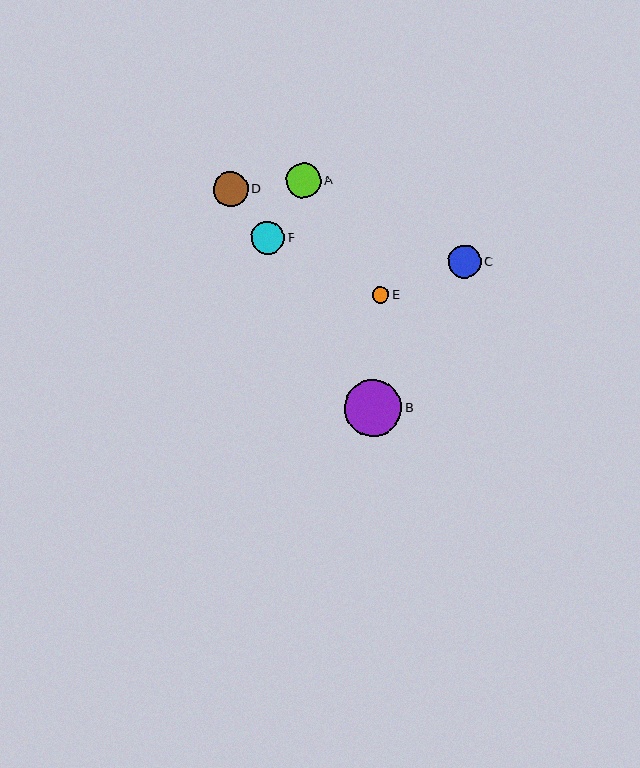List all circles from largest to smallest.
From largest to smallest: B, D, A, F, C, E.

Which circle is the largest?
Circle B is the largest with a size of approximately 57 pixels.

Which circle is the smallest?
Circle E is the smallest with a size of approximately 16 pixels.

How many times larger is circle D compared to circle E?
Circle D is approximately 2.2 times the size of circle E.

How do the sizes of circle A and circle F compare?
Circle A and circle F are approximately the same size.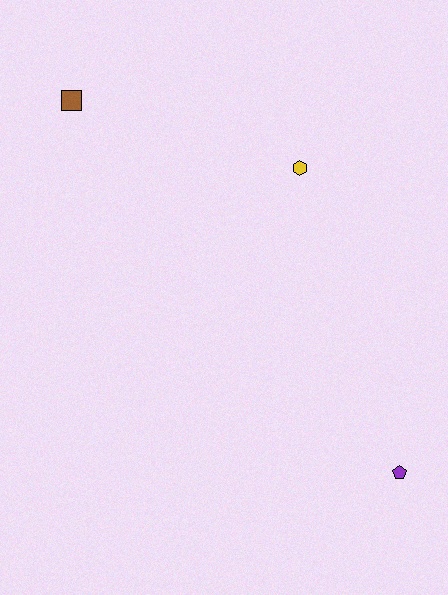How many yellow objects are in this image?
There is 1 yellow object.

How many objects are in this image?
There are 3 objects.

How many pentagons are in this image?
There is 1 pentagon.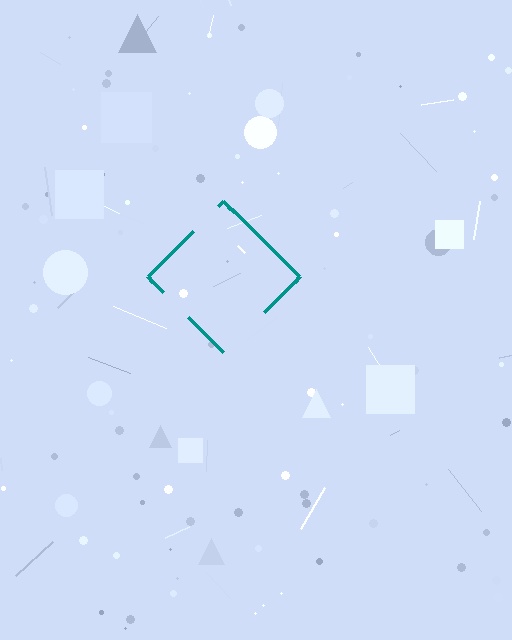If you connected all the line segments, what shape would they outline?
They would outline a diamond.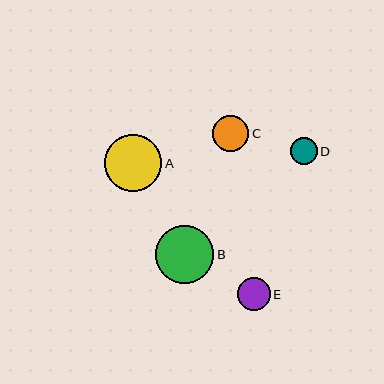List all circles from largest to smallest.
From largest to smallest: B, A, C, E, D.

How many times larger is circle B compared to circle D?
Circle B is approximately 2.2 times the size of circle D.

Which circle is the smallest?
Circle D is the smallest with a size of approximately 27 pixels.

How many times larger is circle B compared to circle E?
Circle B is approximately 1.8 times the size of circle E.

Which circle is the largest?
Circle B is the largest with a size of approximately 58 pixels.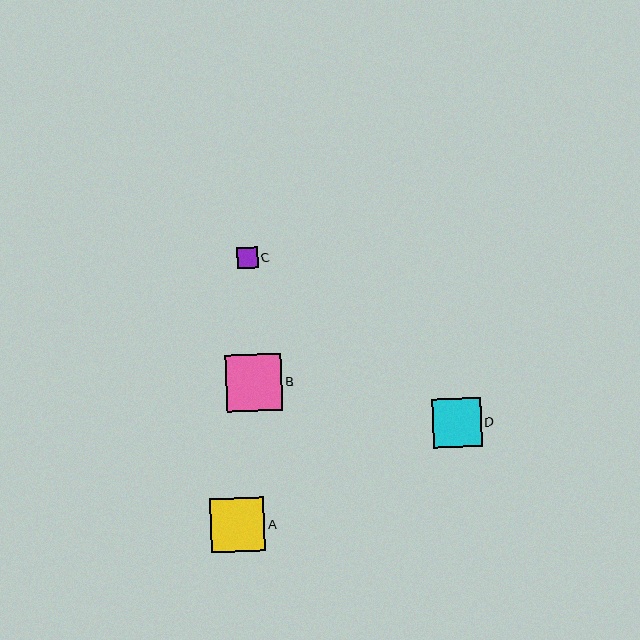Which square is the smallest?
Square C is the smallest with a size of approximately 21 pixels.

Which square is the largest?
Square B is the largest with a size of approximately 57 pixels.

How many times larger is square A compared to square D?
Square A is approximately 1.1 times the size of square D.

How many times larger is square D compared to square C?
Square D is approximately 2.3 times the size of square C.